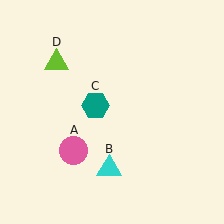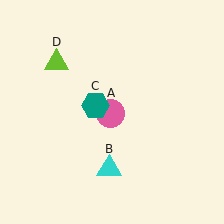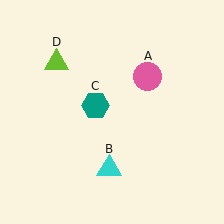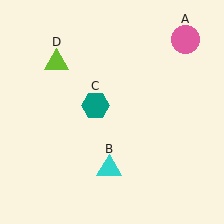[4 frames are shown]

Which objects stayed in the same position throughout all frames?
Cyan triangle (object B) and teal hexagon (object C) and lime triangle (object D) remained stationary.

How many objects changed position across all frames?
1 object changed position: pink circle (object A).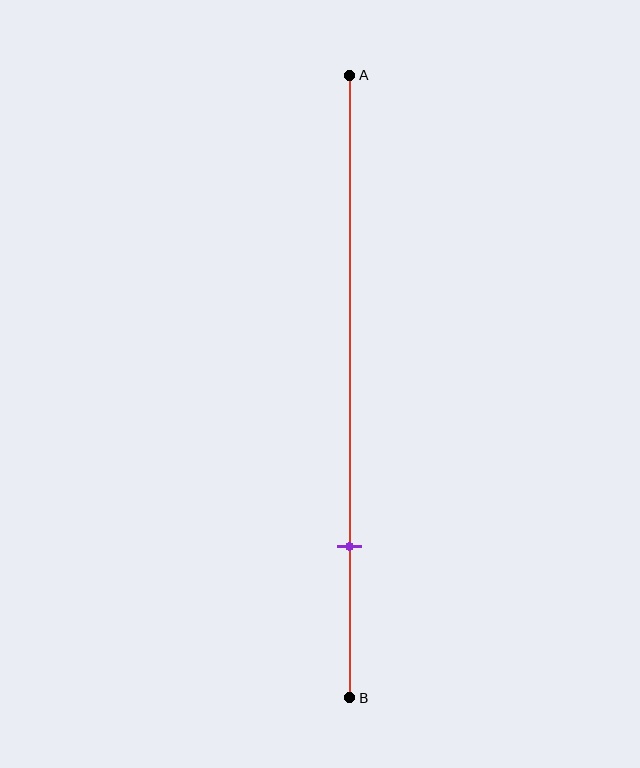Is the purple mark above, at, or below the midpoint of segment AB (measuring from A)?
The purple mark is below the midpoint of segment AB.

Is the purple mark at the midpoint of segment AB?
No, the mark is at about 75% from A, not at the 50% midpoint.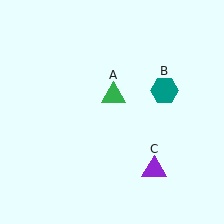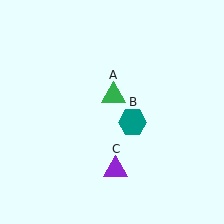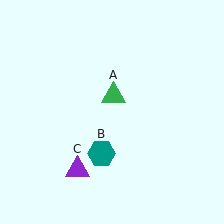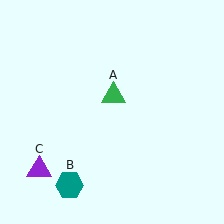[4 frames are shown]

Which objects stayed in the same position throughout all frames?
Green triangle (object A) remained stationary.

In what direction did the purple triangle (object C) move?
The purple triangle (object C) moved left.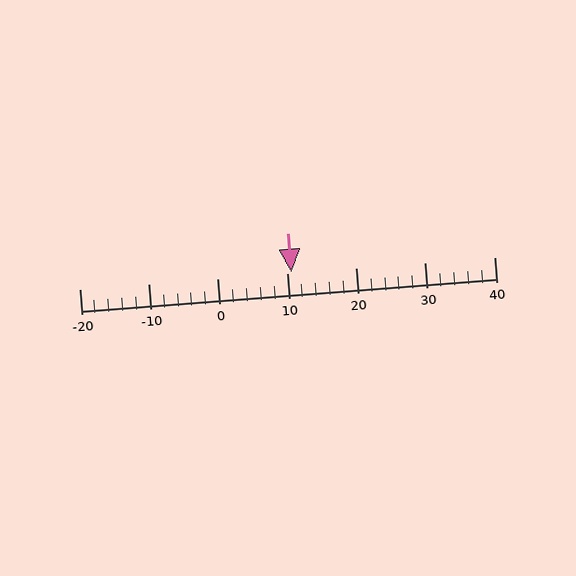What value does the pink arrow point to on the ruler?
The pink arrow points to approximately 11.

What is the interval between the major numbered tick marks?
The major tick marks are spaced 10 units apart.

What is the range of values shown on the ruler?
The ruler shows values from -20 to 40.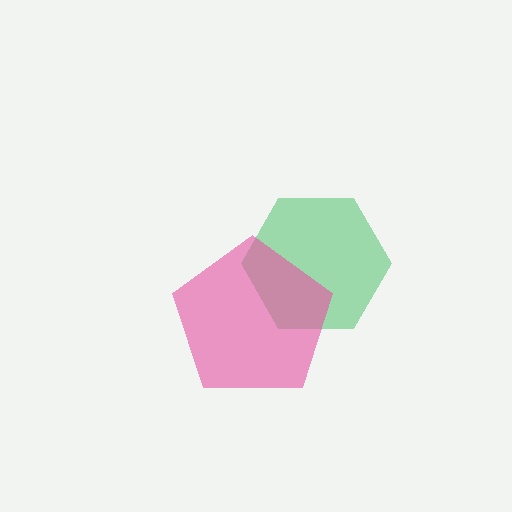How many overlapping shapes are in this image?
There are 2 overlapping shapes in the image.